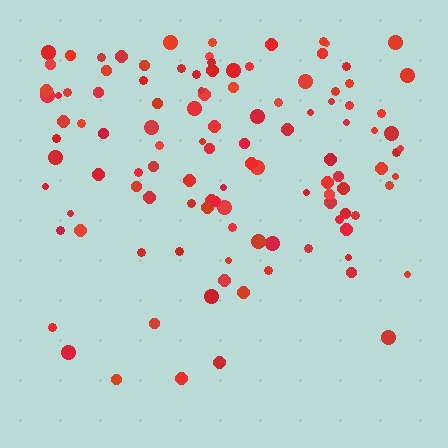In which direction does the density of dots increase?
From bottom to top, with the top side densest.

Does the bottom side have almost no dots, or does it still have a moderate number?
Still a moderate number, just noticeably fewer than the top.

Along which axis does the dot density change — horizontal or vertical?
Vertical.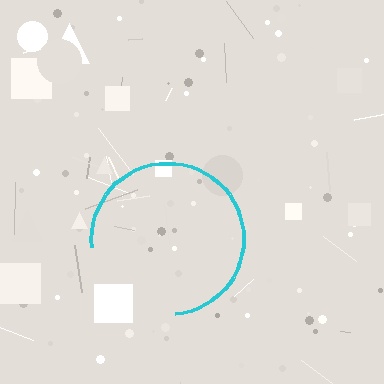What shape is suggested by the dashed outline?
The dashed outline suggests a circle.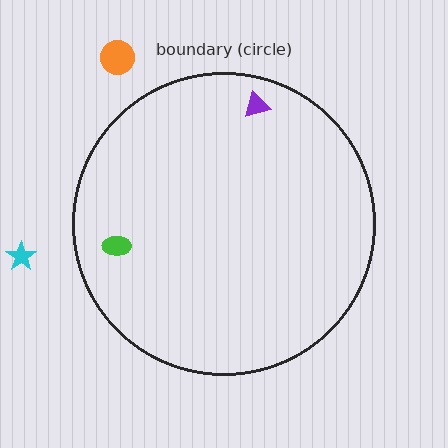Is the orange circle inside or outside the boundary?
Outside.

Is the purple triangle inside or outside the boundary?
Inside.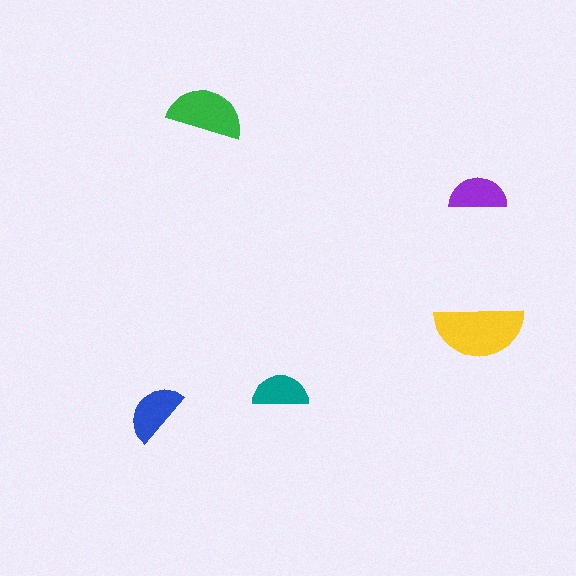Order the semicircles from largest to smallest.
the yellow one, the green one, the blue one, the purple one, the teal one.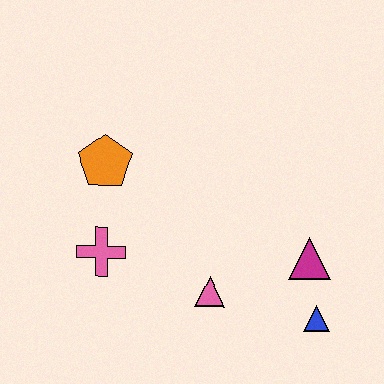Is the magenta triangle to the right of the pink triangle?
Yes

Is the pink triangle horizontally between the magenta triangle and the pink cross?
Yes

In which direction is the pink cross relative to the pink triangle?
The pink cross is to the left of the pink triangle.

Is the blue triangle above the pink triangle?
No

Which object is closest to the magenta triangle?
The blue triangle is closest to the magenta triangle.